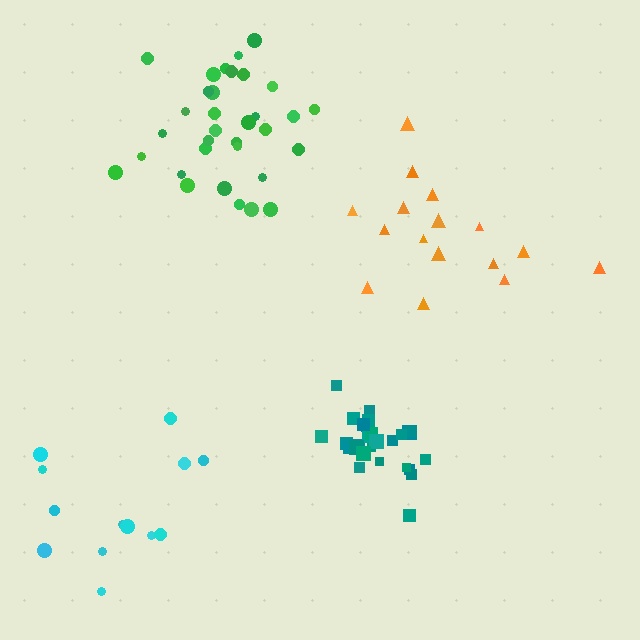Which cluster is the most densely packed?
Teal.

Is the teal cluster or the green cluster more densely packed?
Teal.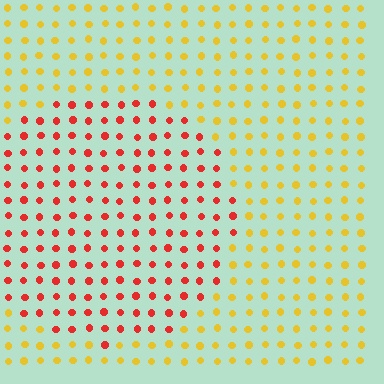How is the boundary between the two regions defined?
The boundary is defined purely by a slight shift in hue (about 49 degrees). Spacing, size, and orientation are identical on both sides.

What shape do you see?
I see a circle.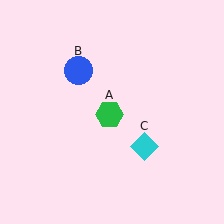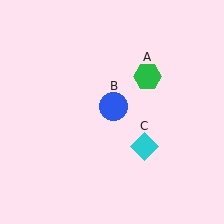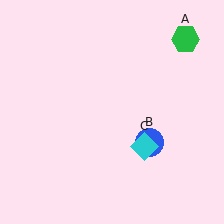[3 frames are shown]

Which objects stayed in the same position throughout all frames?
Cyan diamond (object C) remained stationary.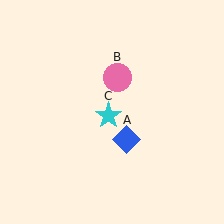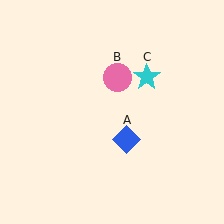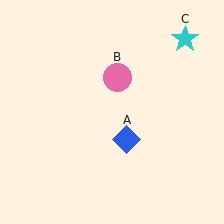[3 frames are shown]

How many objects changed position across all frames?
1 object changed position: cyan star (object C).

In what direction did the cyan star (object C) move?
The cyan star (object C) moved up and to the right.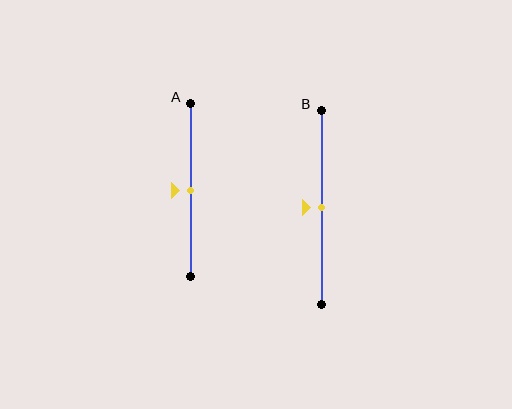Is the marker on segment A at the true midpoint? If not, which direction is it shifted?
Yes, the marker on segment A is at the true midpoint.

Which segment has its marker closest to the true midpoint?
Segment A has its marker closest to the true midpoint.